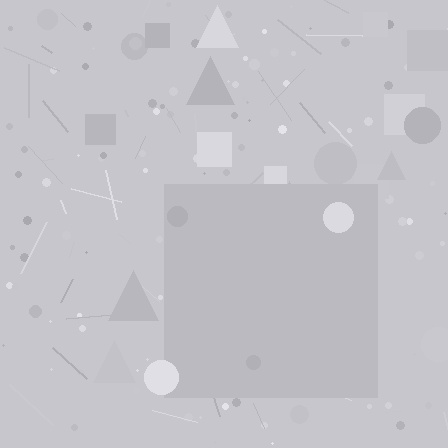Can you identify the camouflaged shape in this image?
The camouflaged shape is a square.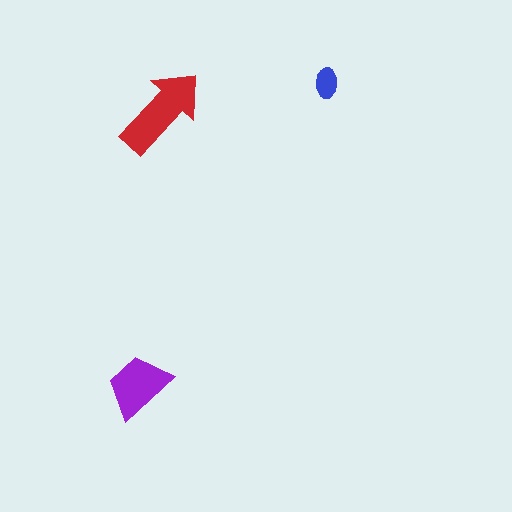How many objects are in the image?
There are 3 objects in the image.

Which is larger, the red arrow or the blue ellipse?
The red arrow.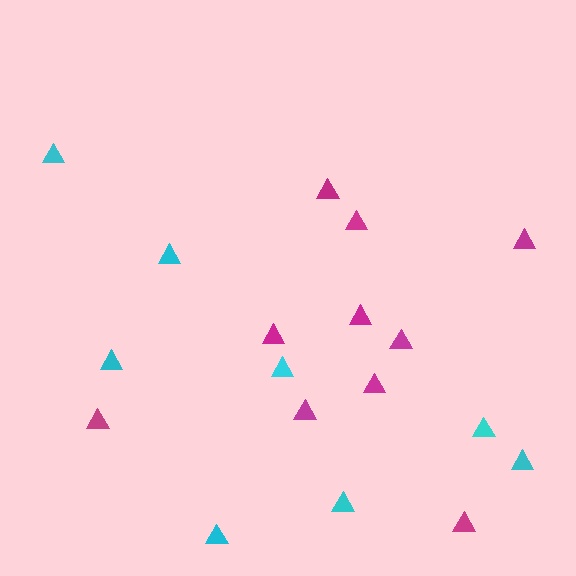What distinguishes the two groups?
There are 2 groups: one group of magenta triangles (10) and one group of cyan triangles (8).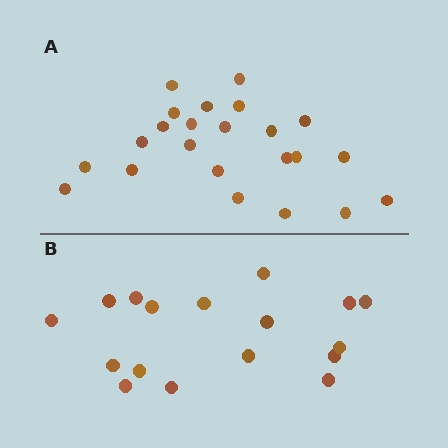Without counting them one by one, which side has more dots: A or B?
Region A (the top region) has more dots.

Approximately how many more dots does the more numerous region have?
Region A has about 6 more dots than region B.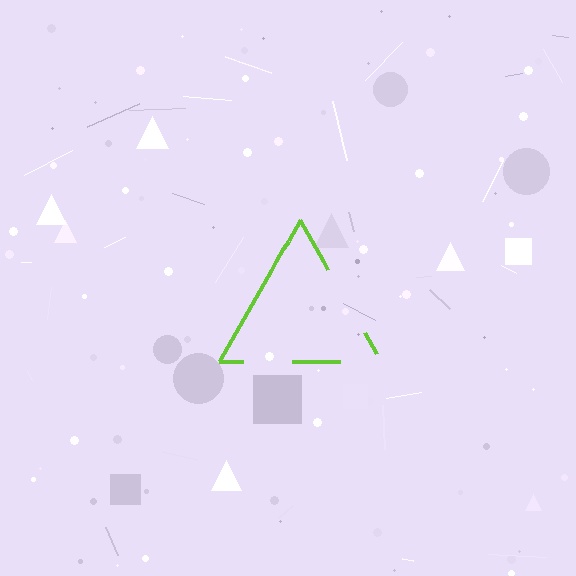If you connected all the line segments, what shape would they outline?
They would outline a triangle.